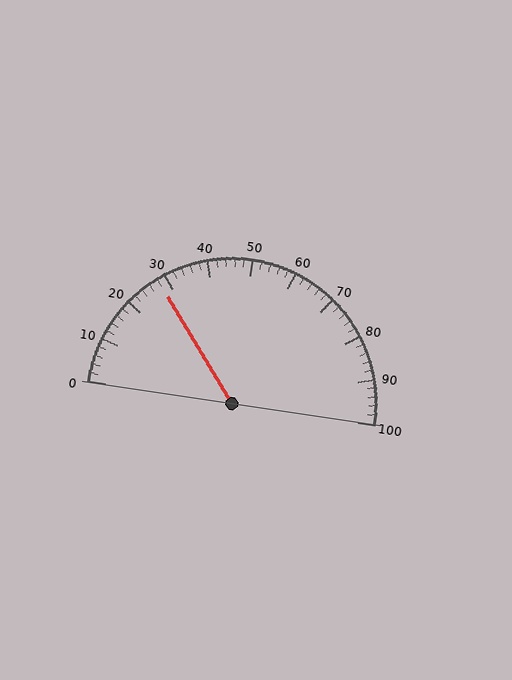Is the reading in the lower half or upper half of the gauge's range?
The reading is in the lower half of the range (0 to 100).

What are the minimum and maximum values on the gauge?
The gauge ranges from 0 to 100.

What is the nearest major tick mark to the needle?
The nearest major tick mark is 30.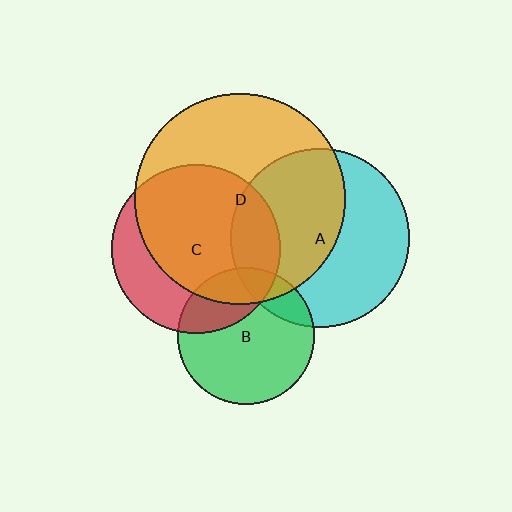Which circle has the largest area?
Circle D (orange).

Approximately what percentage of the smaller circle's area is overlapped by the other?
Approximately 15%.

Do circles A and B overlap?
Yes.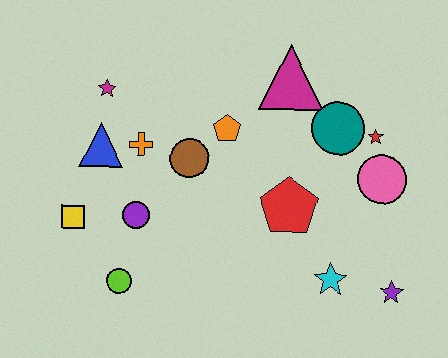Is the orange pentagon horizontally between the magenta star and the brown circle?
No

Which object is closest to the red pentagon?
The cyan star is closest to the red pentagon.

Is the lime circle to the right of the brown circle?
No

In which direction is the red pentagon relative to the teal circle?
The red pentagon is below the teal circle.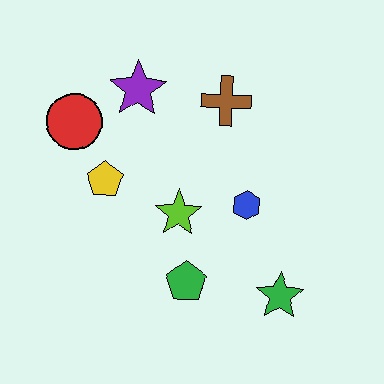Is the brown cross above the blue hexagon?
Yes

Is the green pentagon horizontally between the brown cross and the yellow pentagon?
Yes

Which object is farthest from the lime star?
The red circle is farthest from the lime star.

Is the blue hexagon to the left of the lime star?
No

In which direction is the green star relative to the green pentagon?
The green star is to the right of the green pentagon.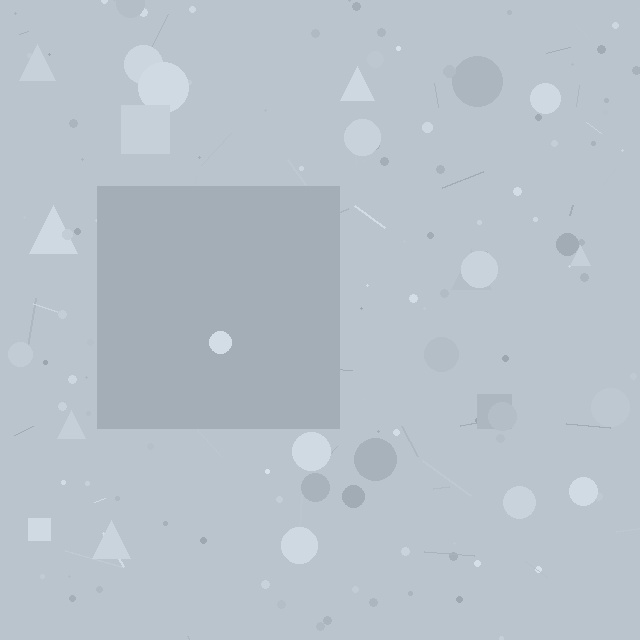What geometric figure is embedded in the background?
A square is embedded in the background.